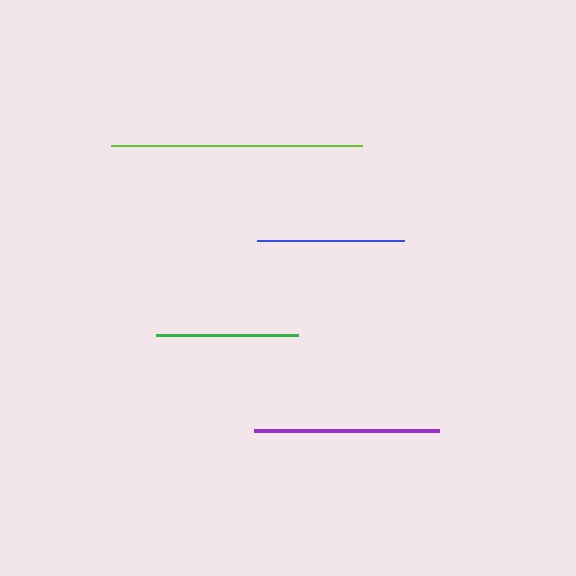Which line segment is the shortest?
The green line is the shortest at approximately 143 pixels.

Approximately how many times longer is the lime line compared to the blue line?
The lime line is approximately 1.7 times the length of the blue line.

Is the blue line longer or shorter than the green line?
The blue line is longer than the green line.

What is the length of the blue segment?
The blue segment is approximately 147 pixels long.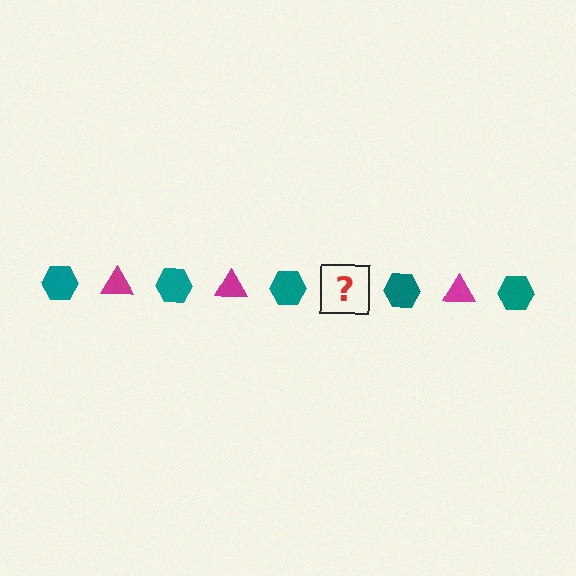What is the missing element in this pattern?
The missing element is a magenta triangle.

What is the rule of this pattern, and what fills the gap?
The rule is that the pattern alternates between teal hexagon and magenta triangle. The gap should be filled with a magenta triangle.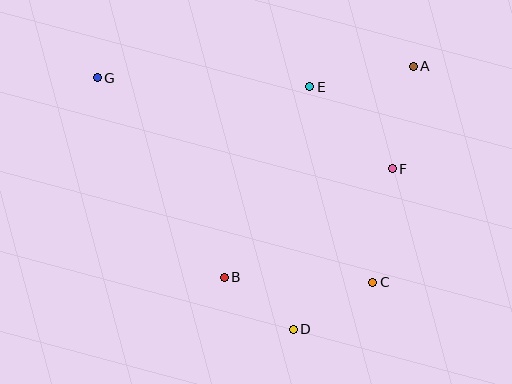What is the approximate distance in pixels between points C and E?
The distance between C and E is approximately 205 pixels.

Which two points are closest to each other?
Points B and D are closest to each other.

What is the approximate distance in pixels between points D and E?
The distance between D and E is approximately 243 pixels.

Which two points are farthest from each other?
Points C and G are farthest from each other.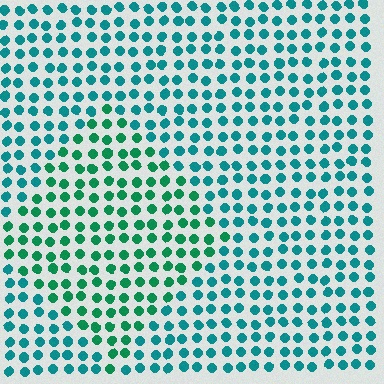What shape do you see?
I see a diamond.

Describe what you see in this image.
The image is filled with small teal elements in a uniform arrangement. A diamond-shaped region is visible where the elements are tinted to a slightly different hue, forming a subtle color boundary.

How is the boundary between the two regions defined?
The boundary is defined purely by a slight shift in hue (about 29 degrees). Spacing, size, and orientation are identical on both sides.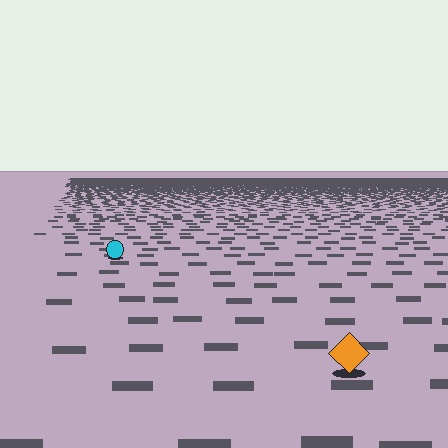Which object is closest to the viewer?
The orange diamond is closest. The texture marks near it are larger and more spread out.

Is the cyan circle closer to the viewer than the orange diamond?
No. The orange diamond is closer — you can tell from the texture gradient: the ground texture is coarser near it.